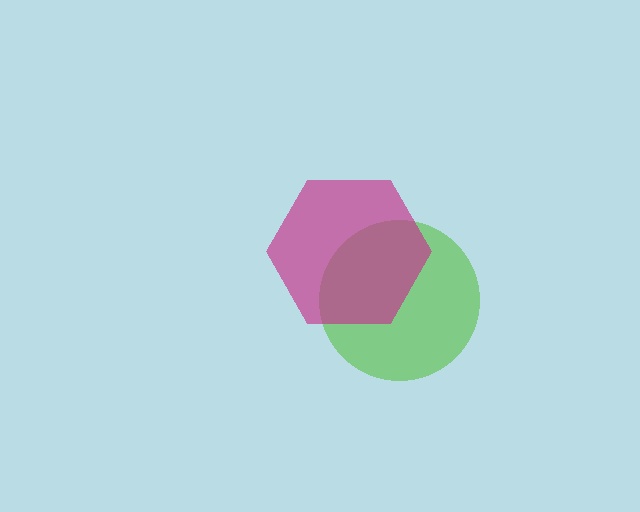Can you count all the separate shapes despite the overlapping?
Yes, there are 2 separate shapes.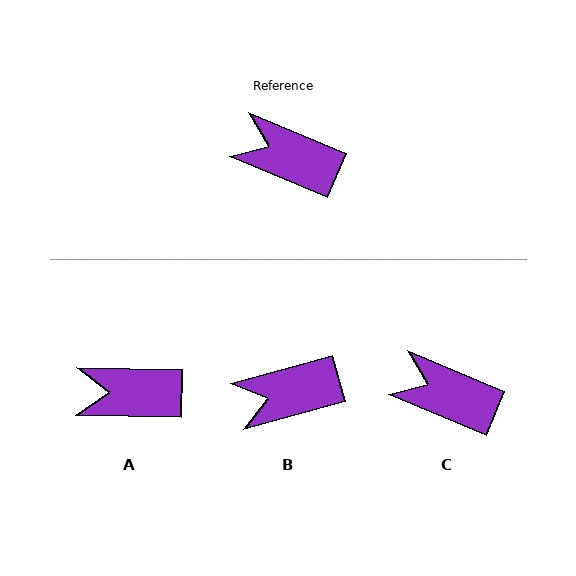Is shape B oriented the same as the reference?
No, it is off by about 38 degrees.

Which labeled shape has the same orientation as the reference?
C.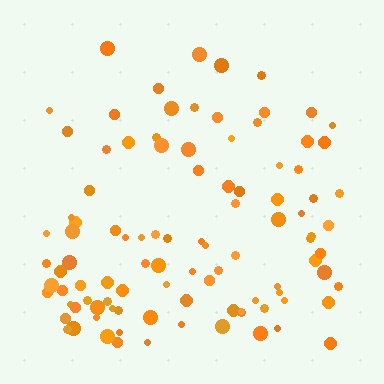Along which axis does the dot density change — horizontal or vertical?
Vertical.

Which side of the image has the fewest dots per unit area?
The top.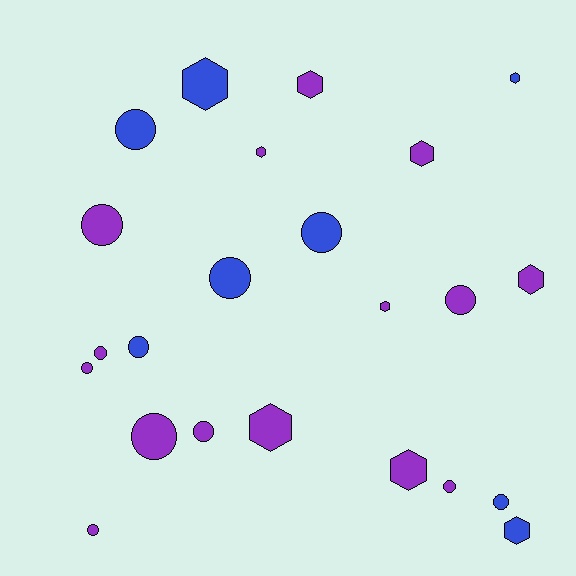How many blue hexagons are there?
There are 3 blue hexagons.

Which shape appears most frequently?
Circle, with 13 objects.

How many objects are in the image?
There are 23 objects.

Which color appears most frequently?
Purple, with 15 objects.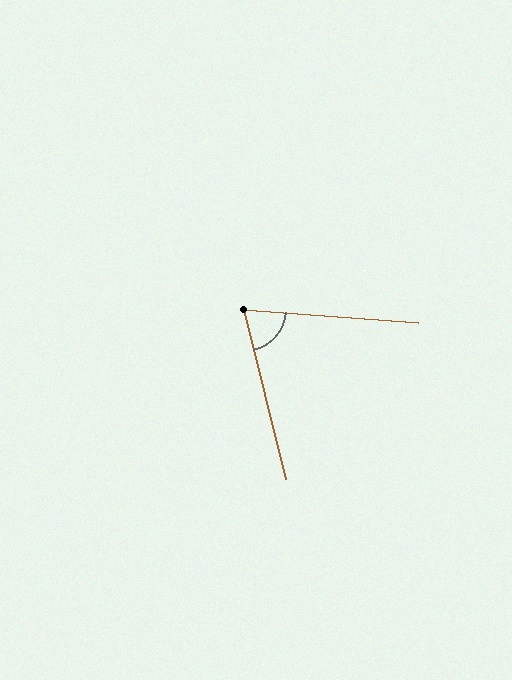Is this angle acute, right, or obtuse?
It is acute.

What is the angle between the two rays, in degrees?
Approximately 72 degrees.